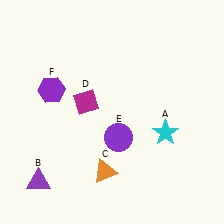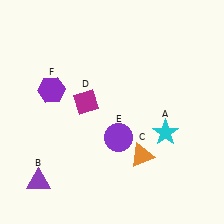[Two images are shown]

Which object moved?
The orange triangle (C) moved right.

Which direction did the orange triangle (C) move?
The orange triangle (C) moved right.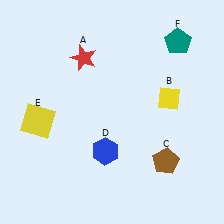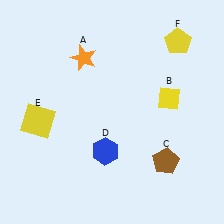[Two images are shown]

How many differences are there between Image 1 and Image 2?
There are 2 differences between the two images.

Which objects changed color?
A changed from red to orange. F changed from teal to yellow.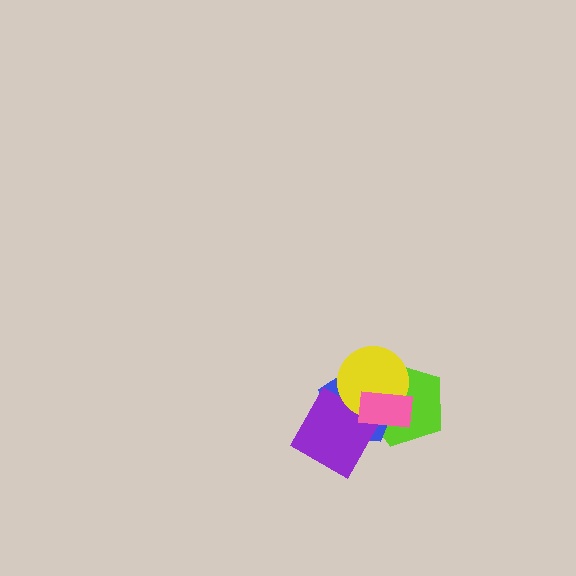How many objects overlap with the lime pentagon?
3 objects overlap with the lime pentagon.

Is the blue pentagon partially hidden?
Yes, it is partially covered by another shape.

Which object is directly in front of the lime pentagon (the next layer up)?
The blue pentagon is directly in front of the lime pentagon.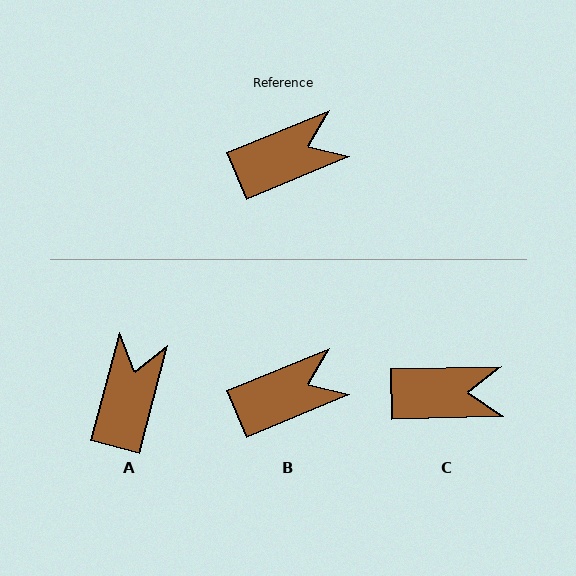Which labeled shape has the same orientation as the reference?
B.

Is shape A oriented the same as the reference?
No, it is off by about 53 degrees.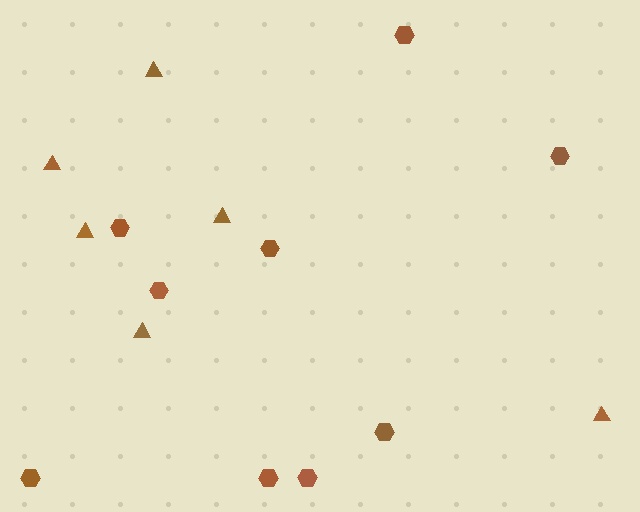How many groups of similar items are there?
There are 2 groups: one group of triangles (6) and one group of hexagons (9).